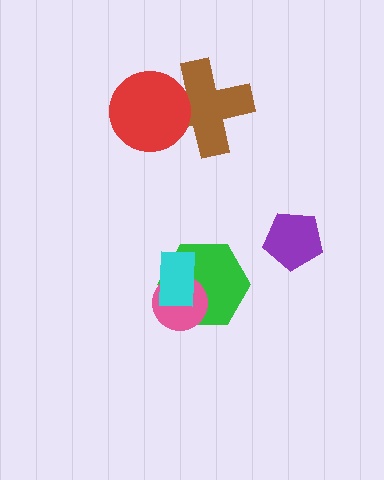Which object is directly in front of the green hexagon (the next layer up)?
The pink circle is directly in front of the green hexagon.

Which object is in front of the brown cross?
The red circle is in front of the brown cross.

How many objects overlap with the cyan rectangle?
2 objects overlap with the cyan rectangle.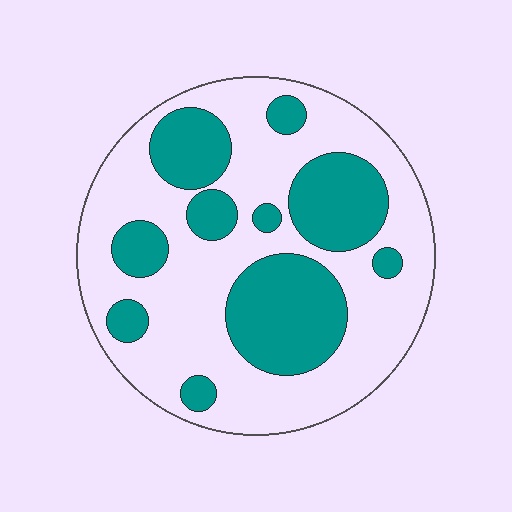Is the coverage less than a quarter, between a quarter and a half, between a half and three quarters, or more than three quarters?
Between a quarter and a half.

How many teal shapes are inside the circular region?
10.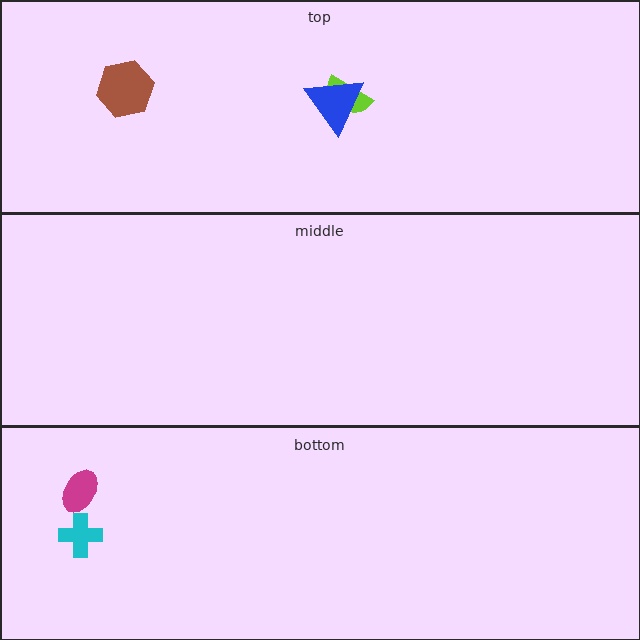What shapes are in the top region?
The lime semicircle, the blue triangle, the brown hexagon.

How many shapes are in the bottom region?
2.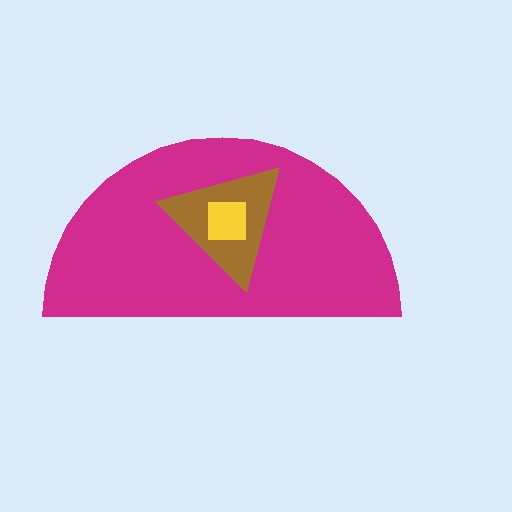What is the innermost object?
The yellow square.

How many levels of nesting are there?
3.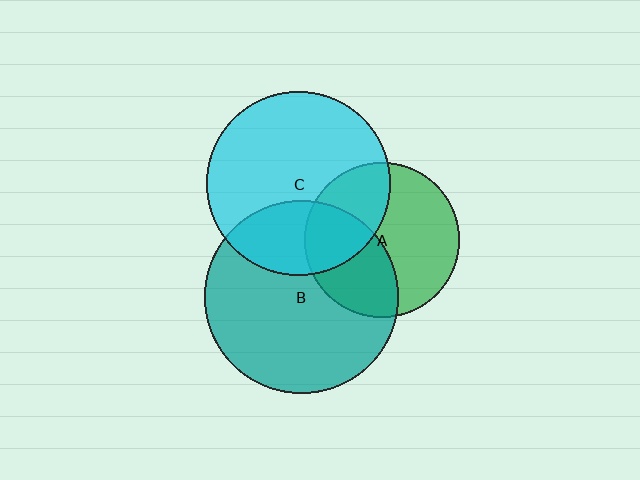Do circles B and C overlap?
Yes.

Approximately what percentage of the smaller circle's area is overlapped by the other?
Approximately 30%.